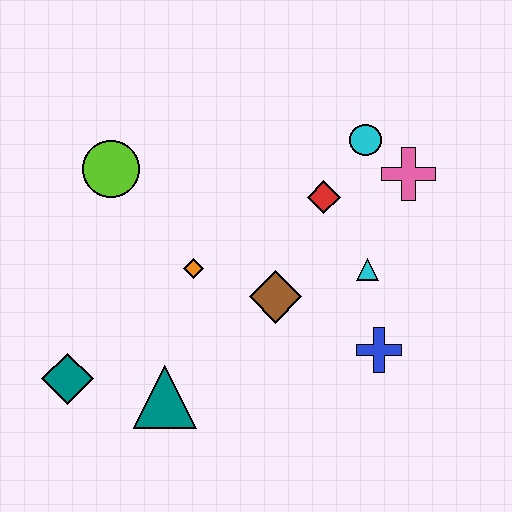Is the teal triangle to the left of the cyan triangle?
Yes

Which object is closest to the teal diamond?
The teal triangle is closest to the teal diamond.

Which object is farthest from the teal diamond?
The pink cross is farthest from the teal diamond.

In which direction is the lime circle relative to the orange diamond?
The lime circle is above the orange diamond.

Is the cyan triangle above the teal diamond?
Yes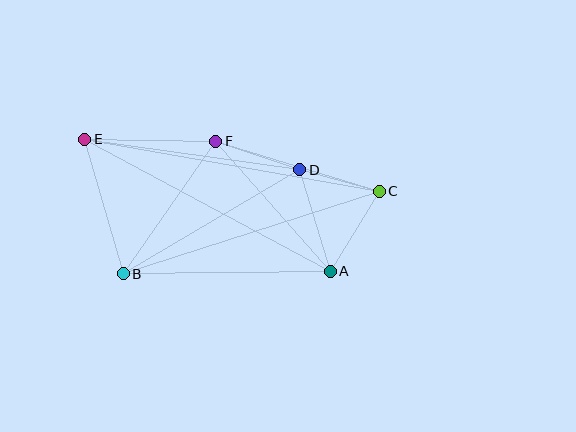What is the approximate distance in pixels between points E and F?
The distance between E and F is approximately 131 pixels.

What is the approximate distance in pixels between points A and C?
The distance between A and C is approximately 94 pixels.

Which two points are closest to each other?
Points C and D are closest to each other.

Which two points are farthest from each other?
Points C and E are farthest from each other.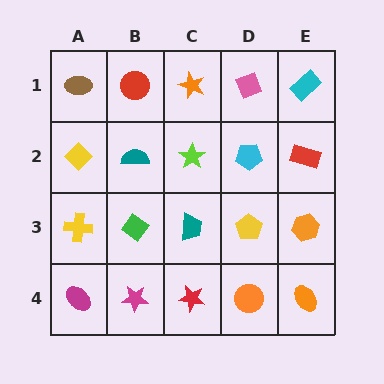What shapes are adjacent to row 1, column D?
A cyan pentagon (row 2, column D), an orange star (row 1, column C), a cyan rectangle (row 1, column E).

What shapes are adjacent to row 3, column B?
A teal semicircle (row 2, column B), a magenta star (row 4, column B), a yellow cross (row 3, column A), a teal trapezoid (row 3, column C).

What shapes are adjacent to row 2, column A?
A brown ellipse (row 1, column A), a yellow cross (row 3, column A), a teal semicircle (row 2, column B).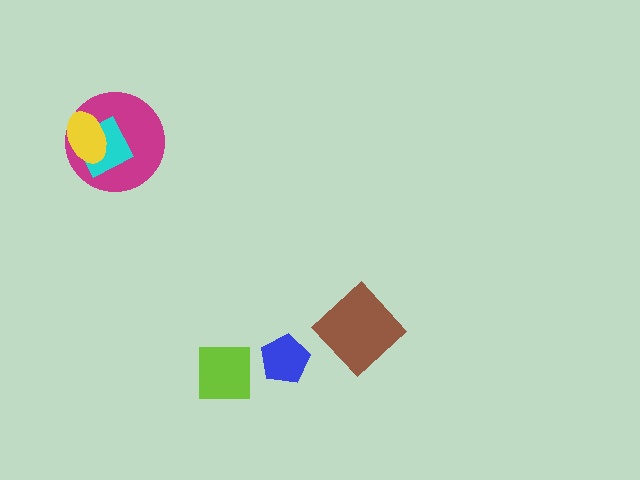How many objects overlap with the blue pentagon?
0 objects overlap with the blue pentagon.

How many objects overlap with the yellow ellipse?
2 objects overlap with the yellow ellipse.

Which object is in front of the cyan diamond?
The yellow ellipse is in front of the cyan diamond.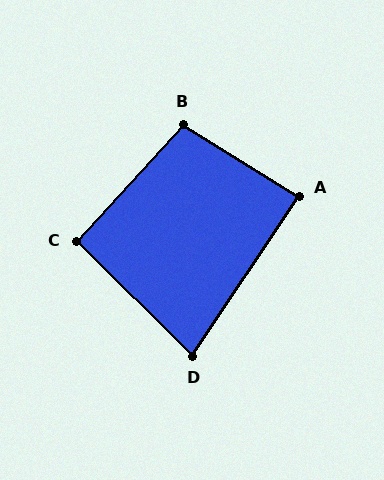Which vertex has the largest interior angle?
B, at approximately 101 degrees.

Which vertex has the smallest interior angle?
D, at approximately 79 degrees.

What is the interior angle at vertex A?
Approximately 88 degrees (approximately right).